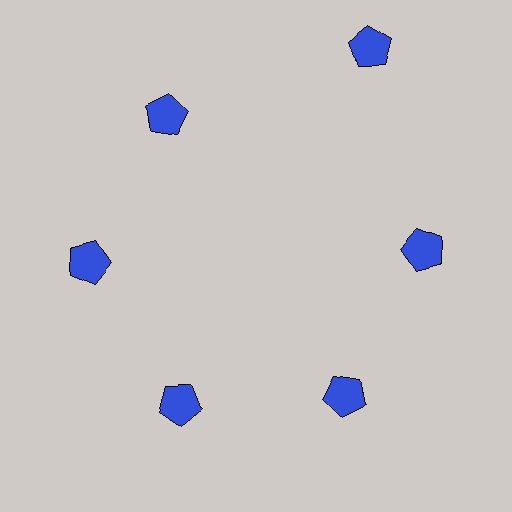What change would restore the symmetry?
The symmetry would be restored by moving it inward, back onto the ring so that all 6 pentagons sit at equal angles and equal distance from the center.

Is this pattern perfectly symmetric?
No. The 6 blue pentagons are arranged in a ring, but one element near the 1 o'clock position is pushed outward from the center, breaking the 6-fold rotational symmetry.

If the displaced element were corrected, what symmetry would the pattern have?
It would have 6-fold rotational symmetry — the pattern would map onto itself every 60 degrees.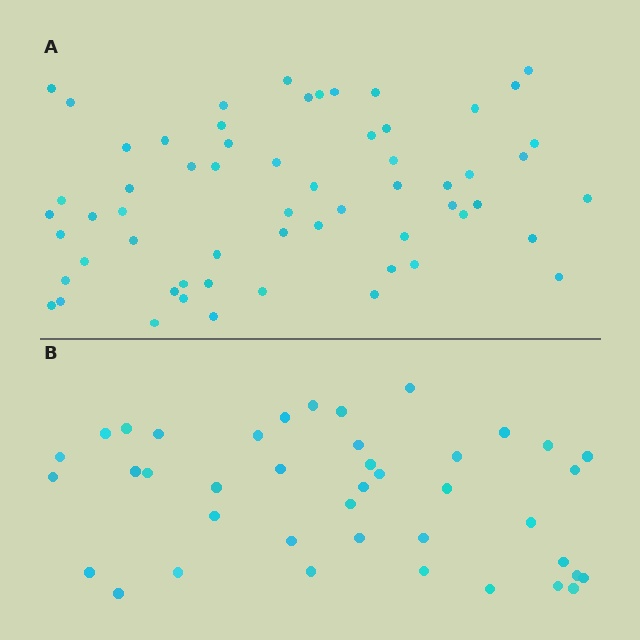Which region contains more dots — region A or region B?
Region A (the top region) has more dots.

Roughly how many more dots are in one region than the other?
Region A has approximately 20 more dots than region B.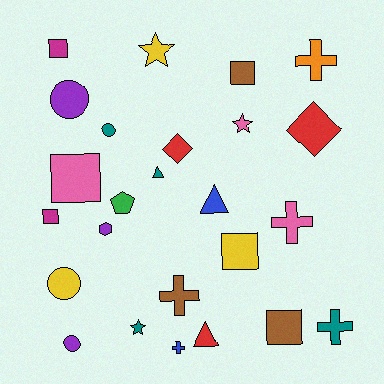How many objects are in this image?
There are 25 objects.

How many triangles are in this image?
There are 3 triangles.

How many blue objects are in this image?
There are 2 blue objects.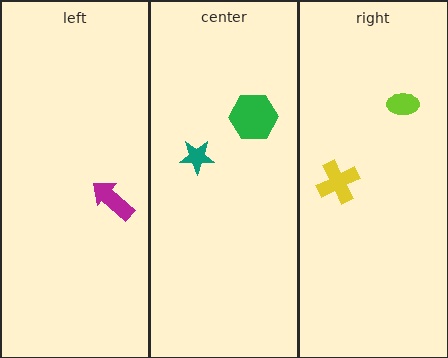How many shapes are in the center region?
2.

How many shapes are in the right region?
2.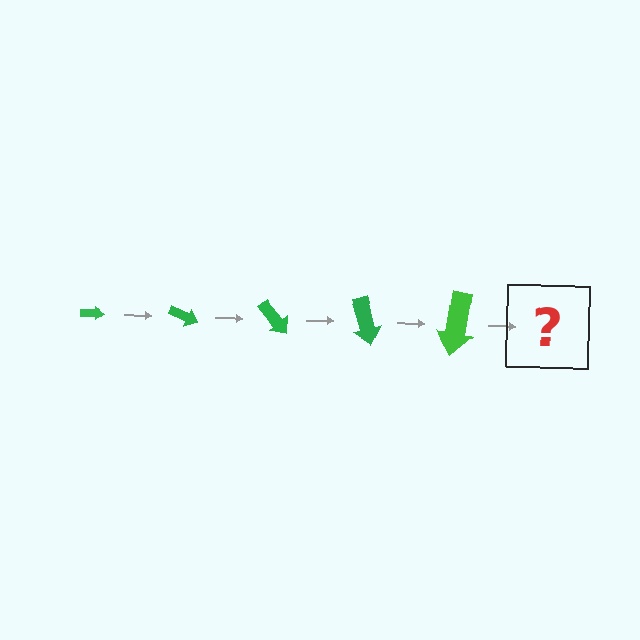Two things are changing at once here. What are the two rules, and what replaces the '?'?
The two rules are that the arrow grows larger each step and it rotates 25 degrees each step. The '?' should be an arrow, larger than the previous one and rotated 125 degrees from the start.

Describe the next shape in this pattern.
It should be an arrow, larger than the previous one and rotated 125 degrees from the start.